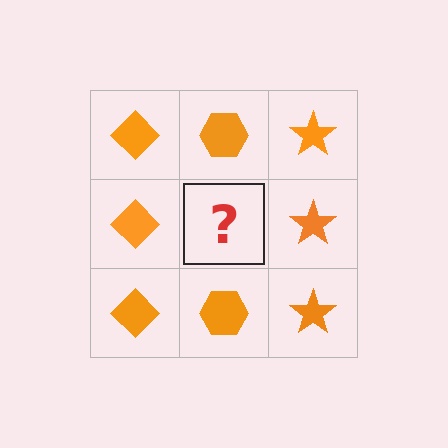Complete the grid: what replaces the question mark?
The question mark should be replaced with an orange hexagon.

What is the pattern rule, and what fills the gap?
The rule is that each column has a consistent shape. The gap should be filled with an orange hexagon.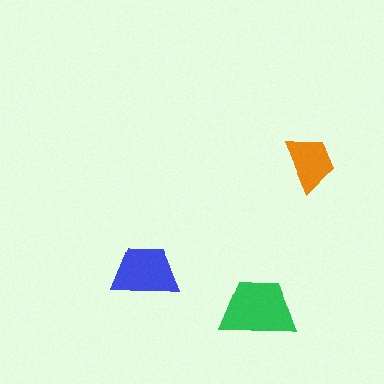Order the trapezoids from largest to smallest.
the green one, the blue one, the orange one.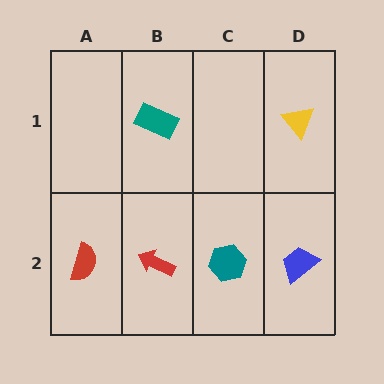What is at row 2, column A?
A red semicircle.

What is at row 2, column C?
A teal hexagon.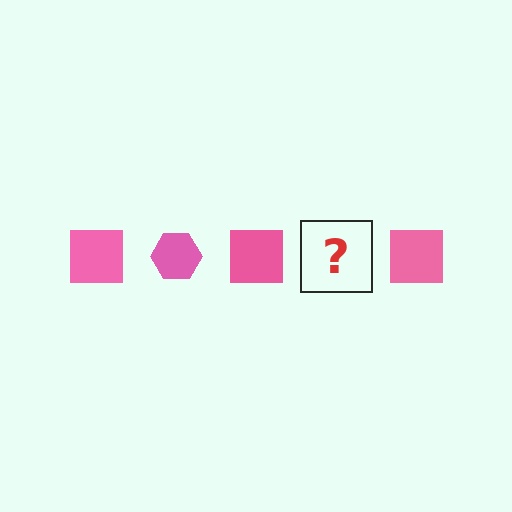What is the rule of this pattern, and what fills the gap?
The rule is that the pattern cycles through square, hexagon shapes in pink. The gap should be filled with a pink hexagon.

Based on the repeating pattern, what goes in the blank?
The blank should be a pink hexagon.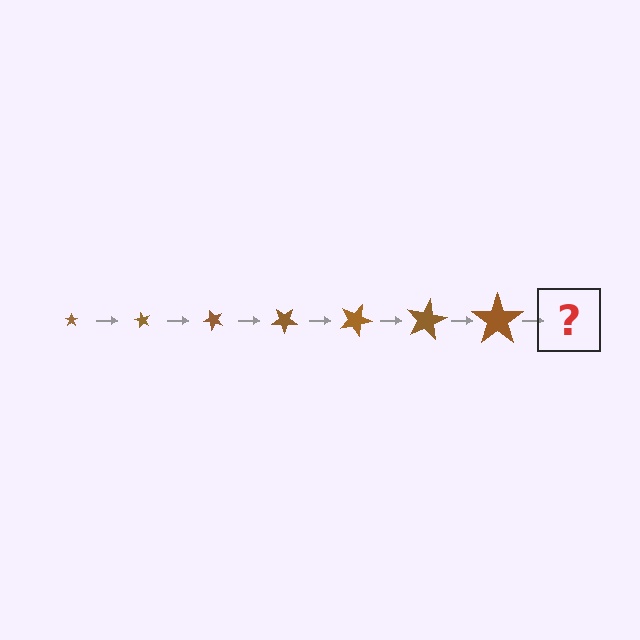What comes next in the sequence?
The next element should be a star, larger than the previous one and rotated 420 degrees from the start.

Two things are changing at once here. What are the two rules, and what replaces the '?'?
The two rules are that the star grows larger each step and it rotates 60 degrees each step. The '?' should be a star, larger than the previous one and rotated 420 degrees from the start.